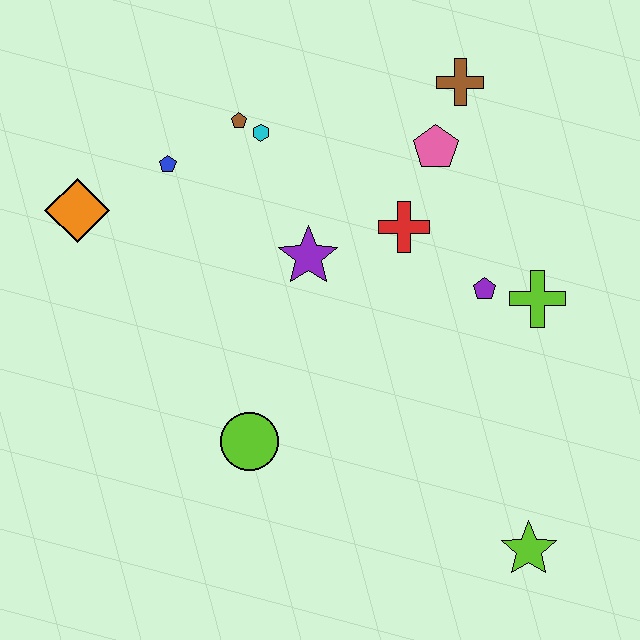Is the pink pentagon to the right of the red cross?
Yes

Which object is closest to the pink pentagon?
The brown cross is closest to the pink pentagon.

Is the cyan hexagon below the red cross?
No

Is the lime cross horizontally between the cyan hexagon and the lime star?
No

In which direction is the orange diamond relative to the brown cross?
The orange diamond is to the left of the brown cross.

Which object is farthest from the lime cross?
The orange diamond is farthest from the lime cross.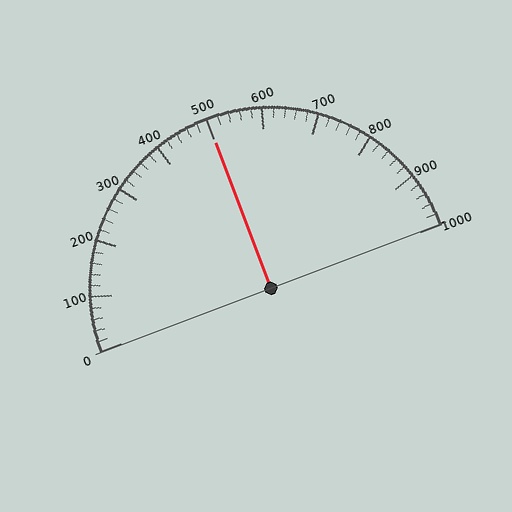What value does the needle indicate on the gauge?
The needle indicates approximately 500.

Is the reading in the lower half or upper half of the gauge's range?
The reading is in the upper half of the range (0 to 1000).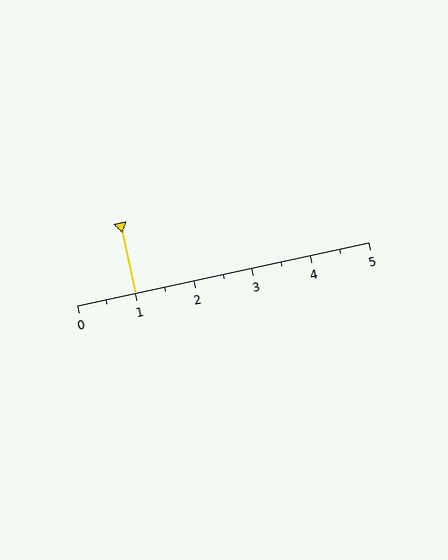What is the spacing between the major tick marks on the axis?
The major ticks are spaced 1 apart.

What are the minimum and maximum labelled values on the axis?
The axis runs from 0 to 5.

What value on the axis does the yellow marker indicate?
The marker indicates approximately 1.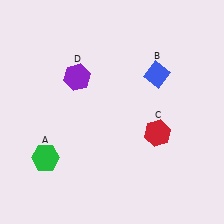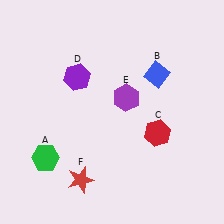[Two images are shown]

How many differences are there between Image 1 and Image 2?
There are 2 differences between the two images.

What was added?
A purple hexagon (E), a red star (F) were added in Image 2.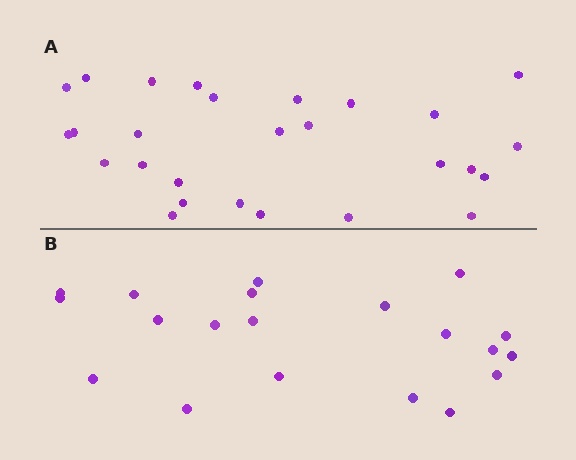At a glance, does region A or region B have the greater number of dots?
Region A (the top region) has more dots.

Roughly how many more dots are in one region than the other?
Region A has roughly 8 or so more dots than region B.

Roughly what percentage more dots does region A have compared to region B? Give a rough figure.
About 35% more.